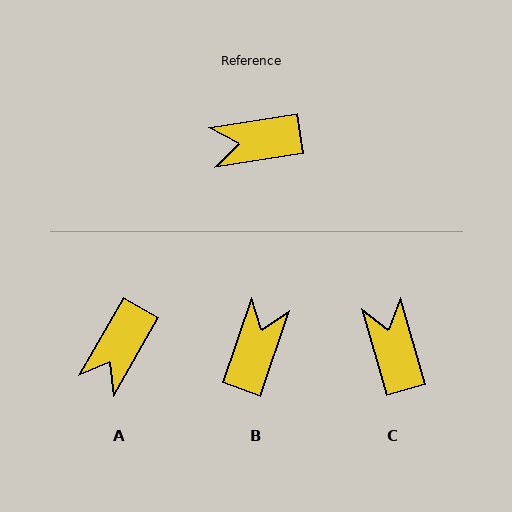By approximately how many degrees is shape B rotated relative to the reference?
Approximately 118 degrees clockwise.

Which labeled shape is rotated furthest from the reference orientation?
B, about 118 degrees away.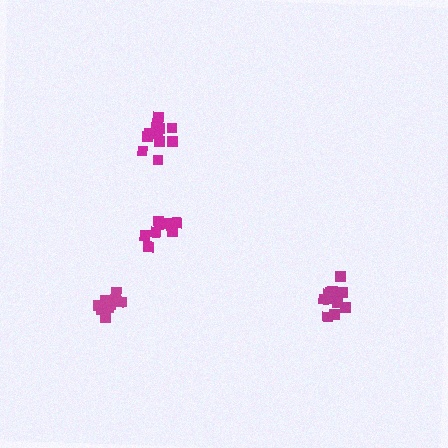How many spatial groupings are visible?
There are 4 spatial groupings.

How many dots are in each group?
Group 1: 13 dots, Group 2: 12 dots, Group 3: 9 dots, Group 4: 10 dots (44 total).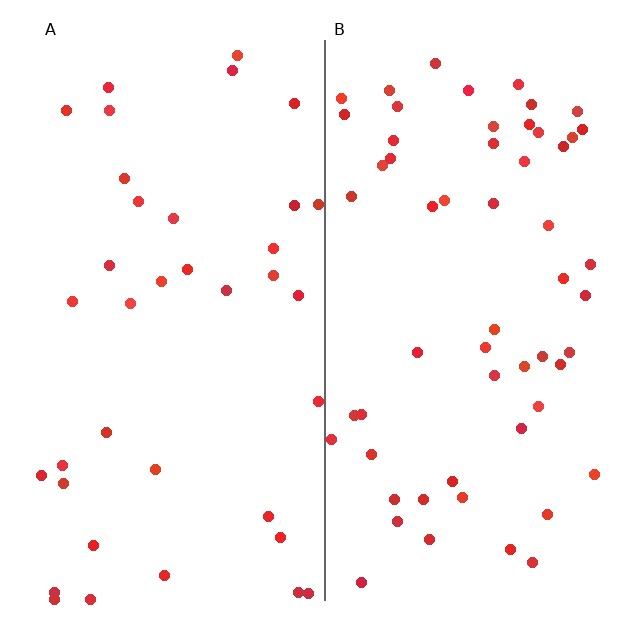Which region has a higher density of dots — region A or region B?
B (the right).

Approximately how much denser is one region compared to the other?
Approximately 1.6× — region B over region A.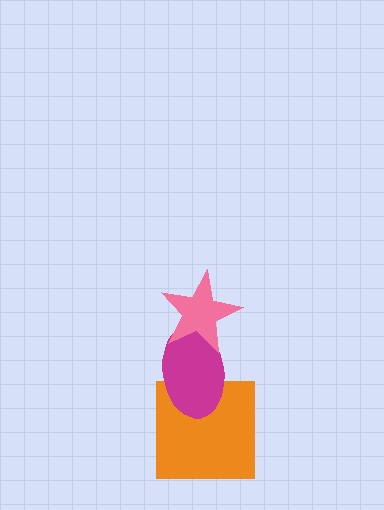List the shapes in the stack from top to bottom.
From top to bottom: the pink star, the magenta ellipse, the orange square.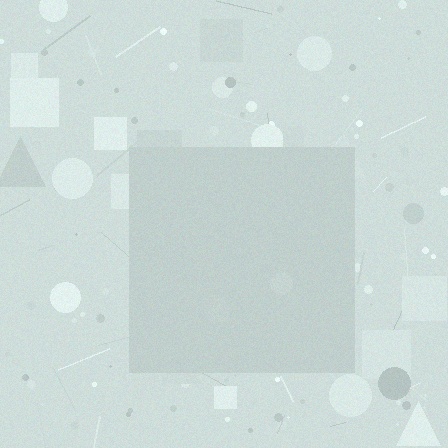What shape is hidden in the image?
A square is hidden in the image.